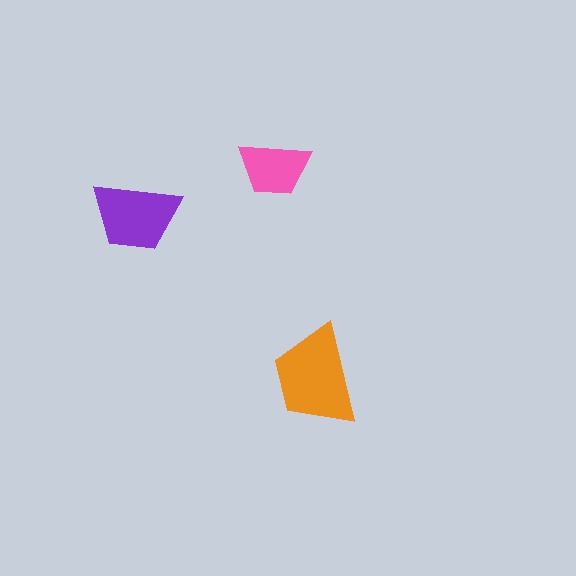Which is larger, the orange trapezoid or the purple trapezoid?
The orange one.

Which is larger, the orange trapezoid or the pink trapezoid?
The orange one.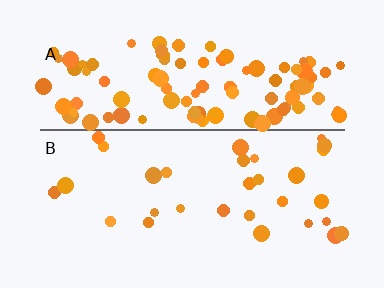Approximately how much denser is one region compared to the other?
Approximately 3.7× — region A over region B.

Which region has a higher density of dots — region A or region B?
A (the top).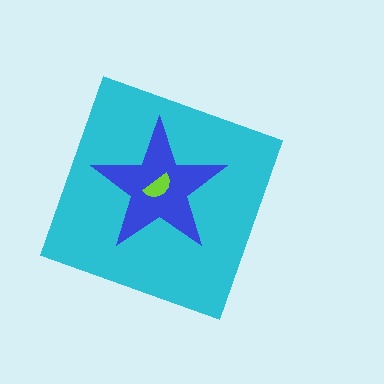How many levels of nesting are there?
3.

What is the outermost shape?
The cyan diamond.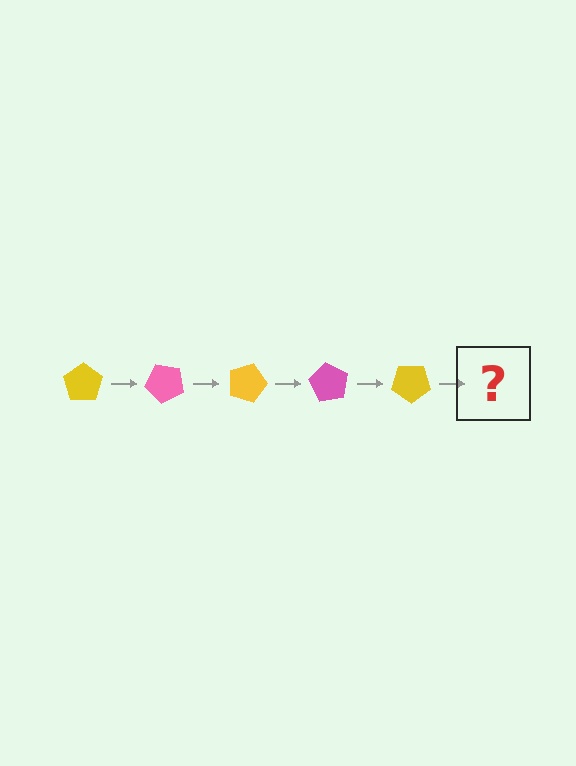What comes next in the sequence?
The next element should be a pink pentagon, rotated 225 degrees from the start.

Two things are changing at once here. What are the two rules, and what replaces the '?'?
The two rules are that it rotates 45 degrees each step and the color cycles through yellow and pink. The '?' should be a pink pentagon, rotated 225 degrees from the start.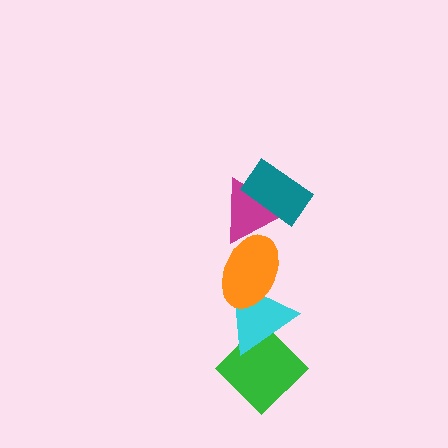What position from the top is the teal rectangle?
The teal rectangle is 1st from the top.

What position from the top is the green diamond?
The green diamond is 5th from the top.